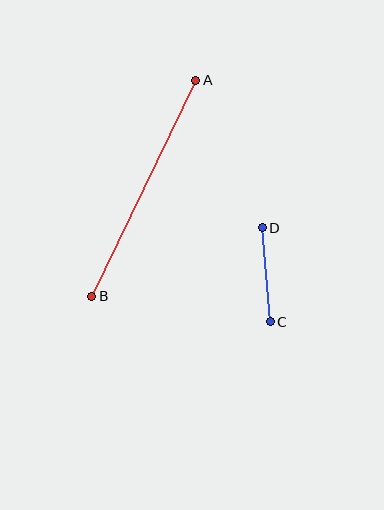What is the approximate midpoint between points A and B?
The midpoint is at approximately (144, 188) pixels.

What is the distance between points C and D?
The distance is approximately 95 pixels.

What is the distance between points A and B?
The distance is approximately 240 pixels.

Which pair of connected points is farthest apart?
Points A and B are farthest apart.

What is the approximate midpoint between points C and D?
The midpoint is at approximately (266, 275) pixels.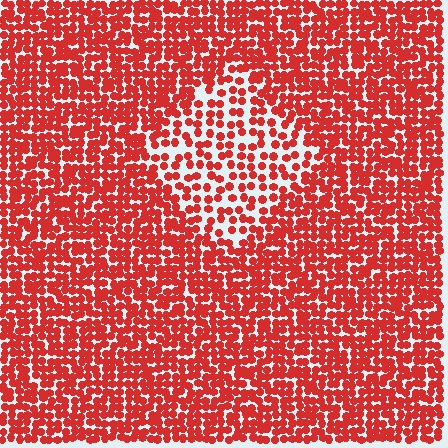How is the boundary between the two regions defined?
The boundary is defined by a change in element density (approximately 1.9x ratio). All elements are the same color, size, and shape.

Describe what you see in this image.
The image contains small red elements arranged at two different densities. A diamond-shaped region is visible where the elements are less densely packed than the surrounding area.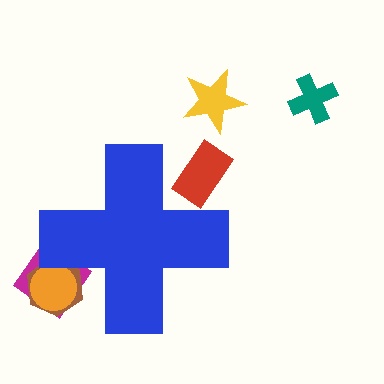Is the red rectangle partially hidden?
Yes, the red rectangle is partially hidden behind the blue cross.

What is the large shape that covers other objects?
A blue cross.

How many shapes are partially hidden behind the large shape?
4 shapes are partially hidden.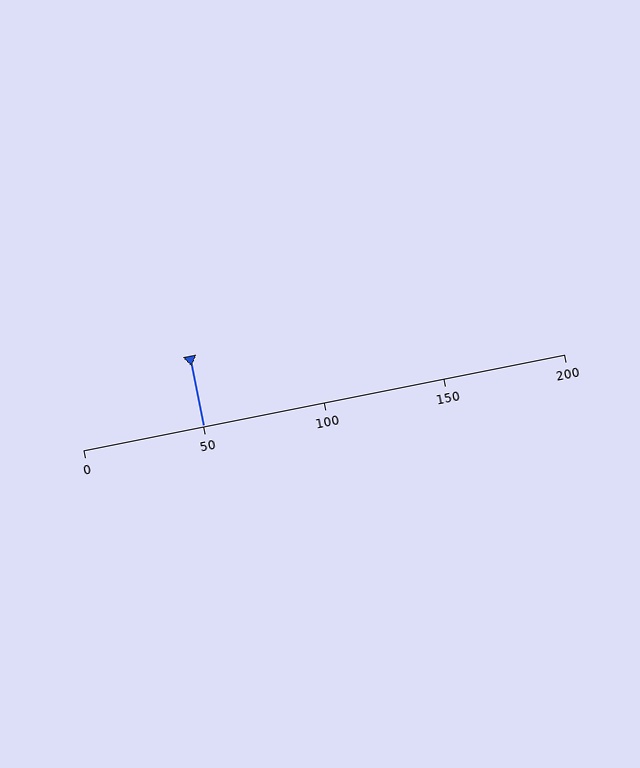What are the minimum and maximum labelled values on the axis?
The axis runs from 0 to 200.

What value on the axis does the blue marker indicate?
The marker indicates approximately 50.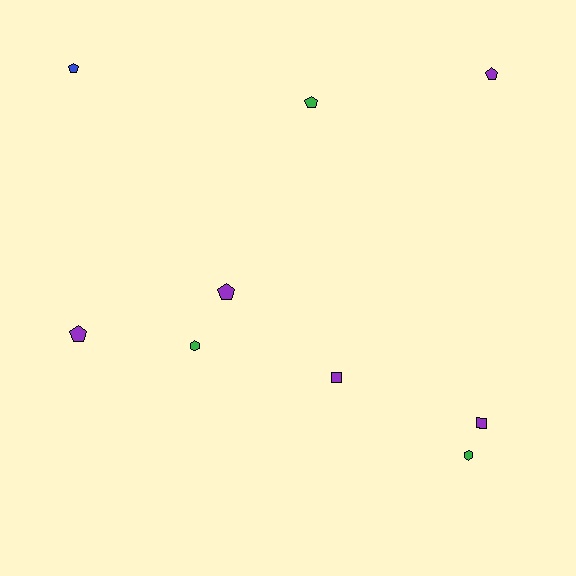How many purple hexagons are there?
There are no purple hexagons.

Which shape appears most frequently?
Pentagon, with 5 objects.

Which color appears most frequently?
Purple, with 5 objects.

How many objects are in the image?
There are 9 objects.